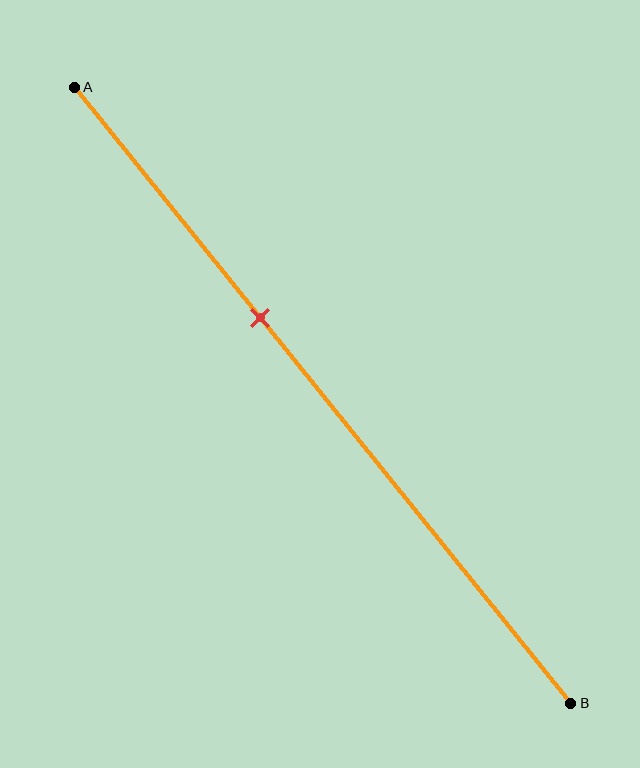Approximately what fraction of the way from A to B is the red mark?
The red mark is approximately 35% of the way from A to B.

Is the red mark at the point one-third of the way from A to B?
No, the mark is at about 35% from A, not at the 33% one-third point.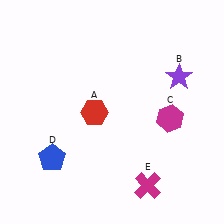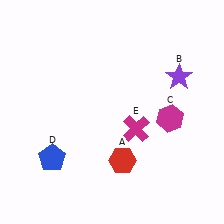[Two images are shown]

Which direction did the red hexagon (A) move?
The red hexagon (A) moved down.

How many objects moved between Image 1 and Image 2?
2 objects moved between the two images.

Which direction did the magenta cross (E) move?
The magenta cross (E) moved up.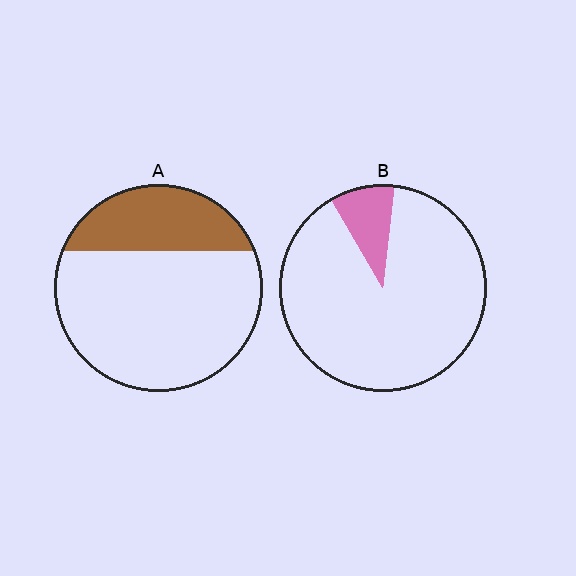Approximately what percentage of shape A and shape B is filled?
A is approximately 30% and B is approximately 10%.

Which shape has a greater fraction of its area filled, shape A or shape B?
Shape A.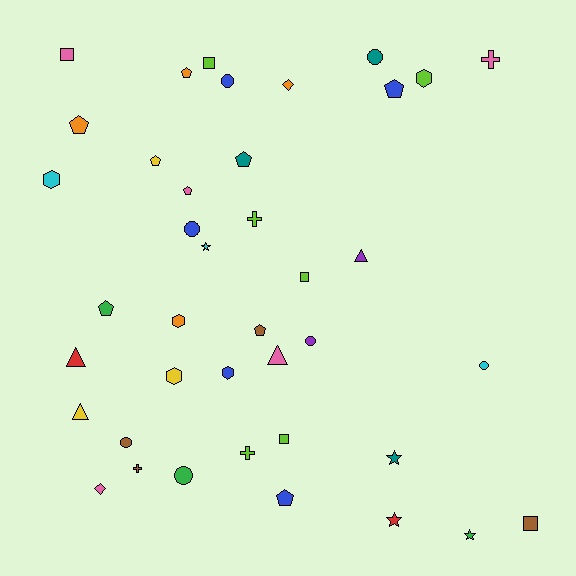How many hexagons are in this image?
There are 5 hexagons.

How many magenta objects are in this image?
There are no magenta objects.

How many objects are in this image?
There are 40 objects.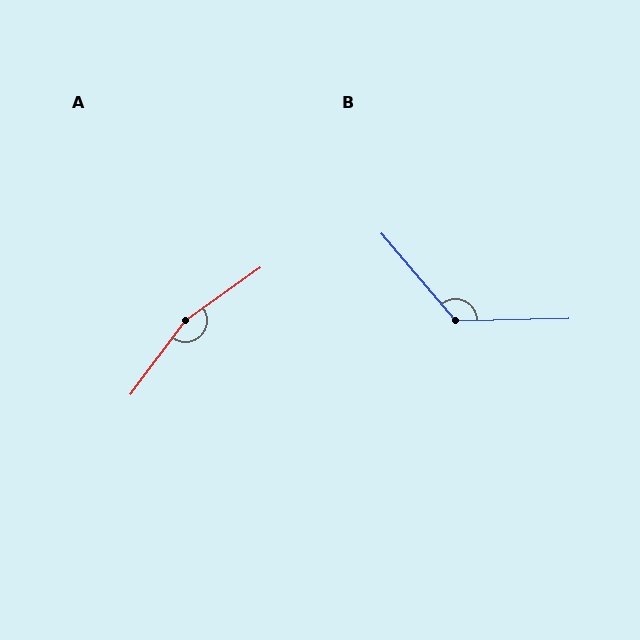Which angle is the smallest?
B, at approximately 129 degrees.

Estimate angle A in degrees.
Approximately 162 degrees.